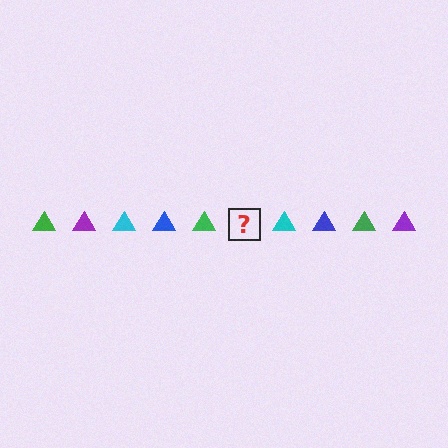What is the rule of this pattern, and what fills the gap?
The rule is that the pattern cycles through green, purple, cyan, blue triangles. The gap should be filled with a purple triangle.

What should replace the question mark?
The question mark should be replaced with a purple triangle.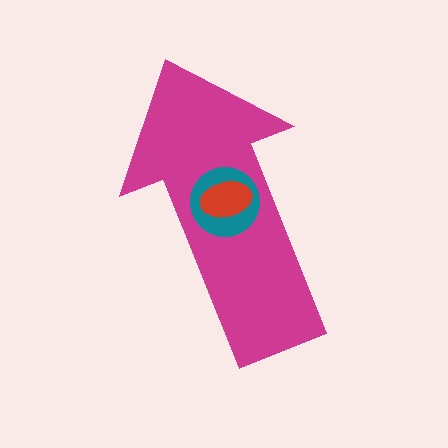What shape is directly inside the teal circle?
The red ellipse.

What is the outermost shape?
The magenta arrow.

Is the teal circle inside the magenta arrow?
Yes.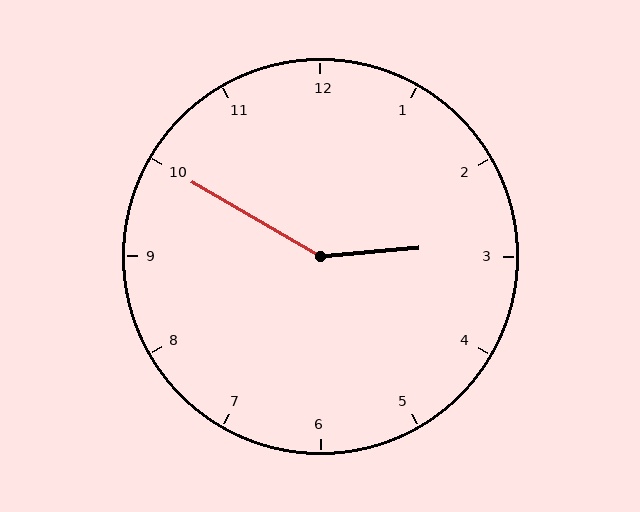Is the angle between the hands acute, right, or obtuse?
It is obtuse.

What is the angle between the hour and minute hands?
Approximately 145 degrees.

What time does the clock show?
2:50.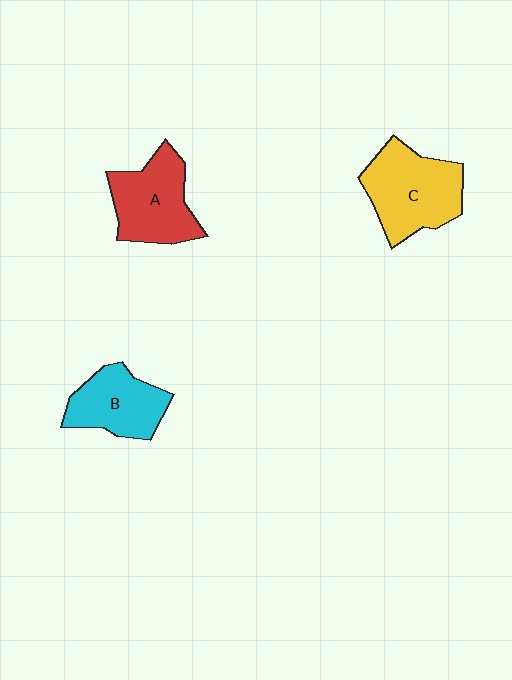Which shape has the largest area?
Shape C (yellow).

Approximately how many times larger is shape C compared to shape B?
Approximately 1.3 times.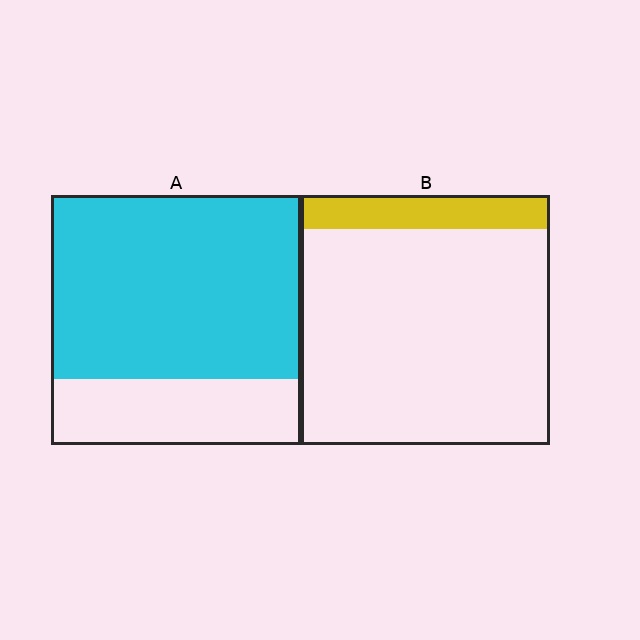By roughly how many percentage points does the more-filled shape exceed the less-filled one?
By roughly 60 percentage points (A over B).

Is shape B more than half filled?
No.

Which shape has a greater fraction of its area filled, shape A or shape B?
Shape A.